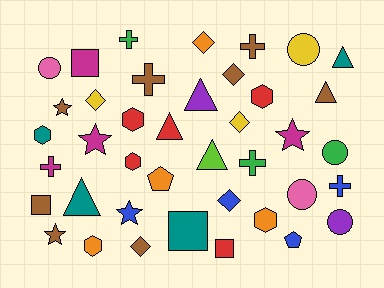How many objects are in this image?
There are 40 objects.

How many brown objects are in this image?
There are 8 brown objects.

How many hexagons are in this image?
There are 6 hexagons.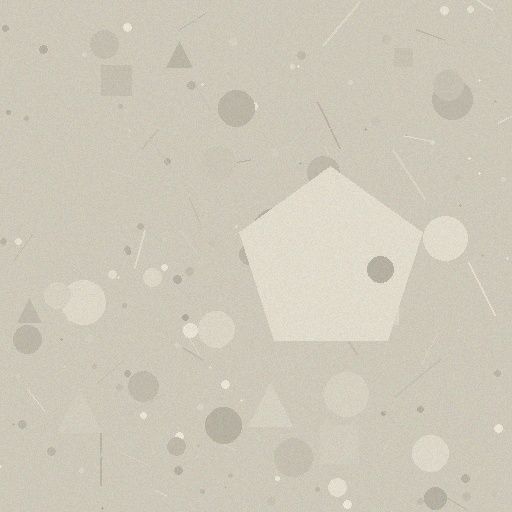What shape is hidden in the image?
A pentagon is hidden in the image.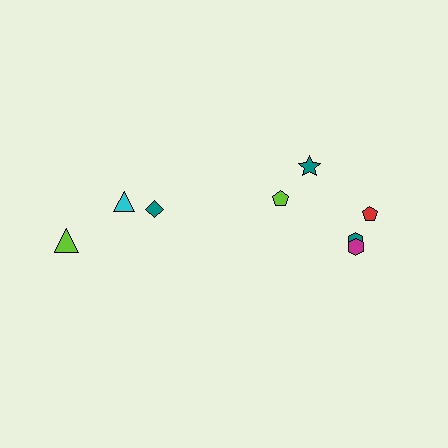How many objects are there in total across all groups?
There are 8 objects.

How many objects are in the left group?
There are 3 objects.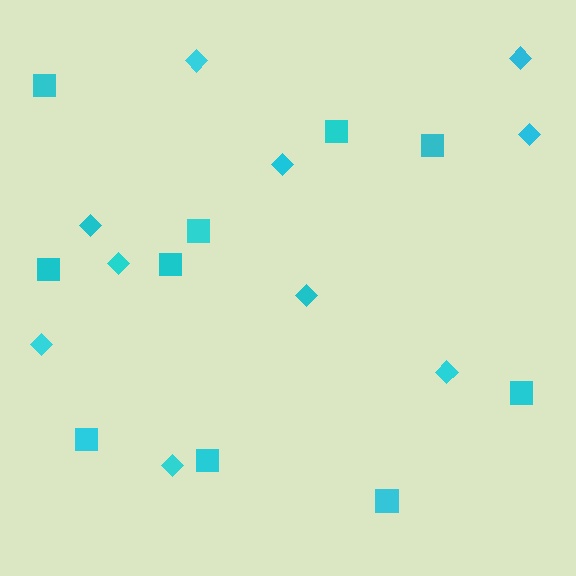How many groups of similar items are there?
There are 2 groups: one group of squares (10) and one group of diamonds (10).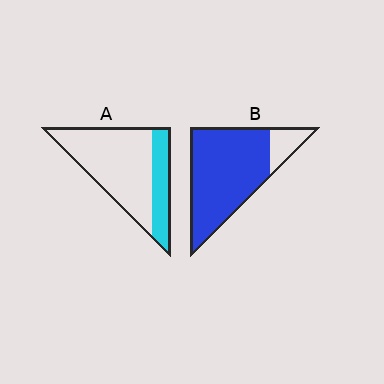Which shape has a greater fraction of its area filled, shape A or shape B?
Shape B.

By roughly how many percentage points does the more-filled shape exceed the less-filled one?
By roughly 60 percentage points (B over A).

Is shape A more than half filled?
No.